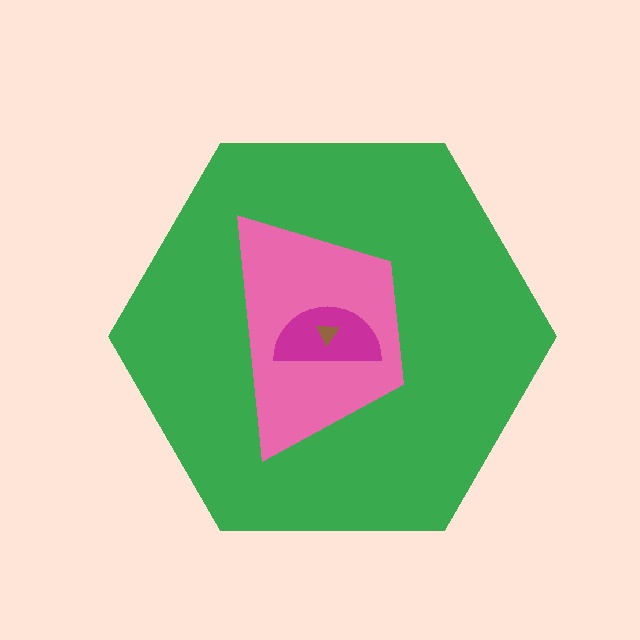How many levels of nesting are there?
4.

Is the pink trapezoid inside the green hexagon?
Yes.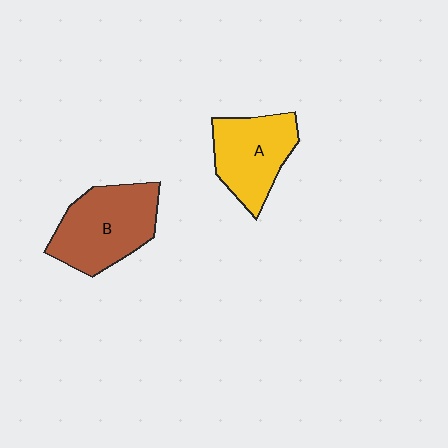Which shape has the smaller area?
Shape A (yellow).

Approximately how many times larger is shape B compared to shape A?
Approximately 1.2 times.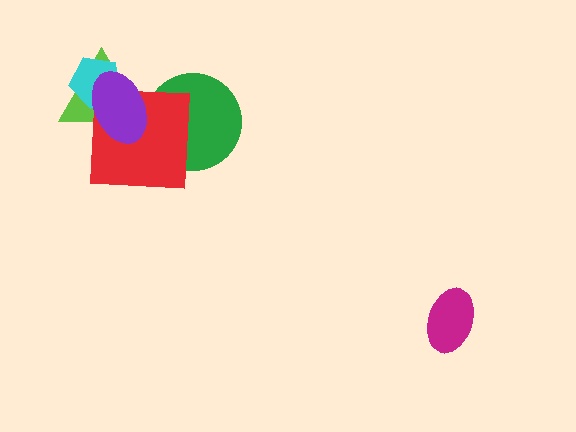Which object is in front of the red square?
The purple ellipse is in front of the red square.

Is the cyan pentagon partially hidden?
Yes, it is partially covered by another shape.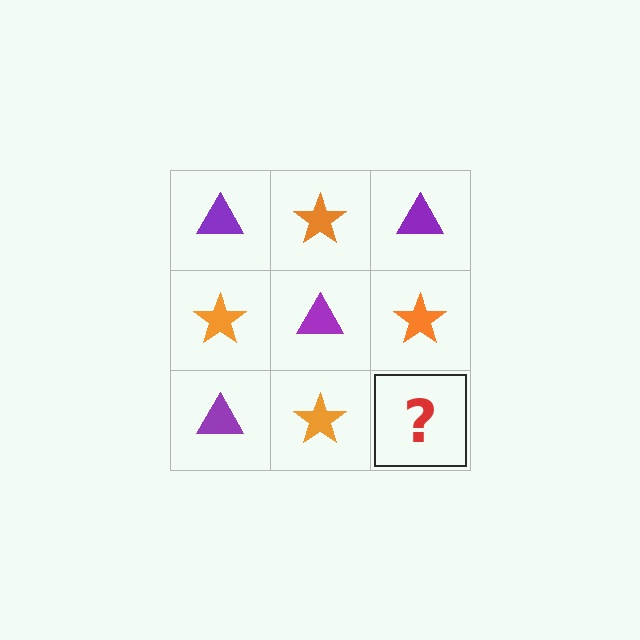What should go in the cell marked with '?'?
The missing cell should contain a purple triangle.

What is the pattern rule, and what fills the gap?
The rule is that it alternates purple triangle and orange star in a checkerboard pattern. The gap should be filled with a purple triangle.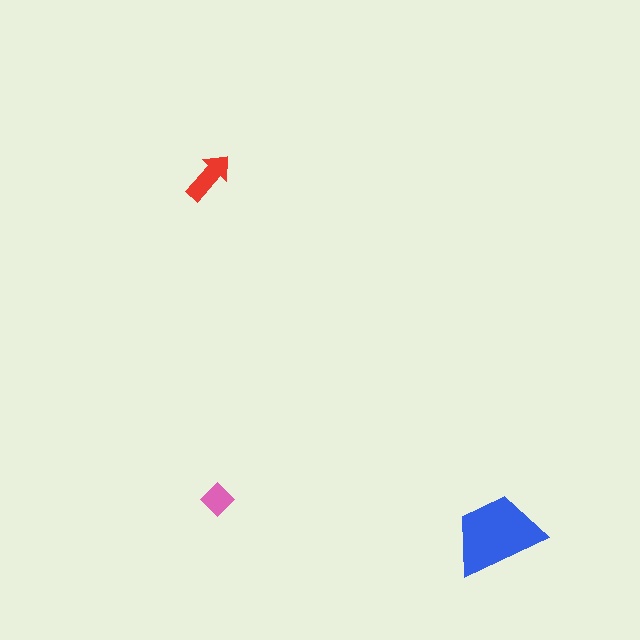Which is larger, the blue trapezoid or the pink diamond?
The blue trapezoid.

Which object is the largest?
The blue trapezoid.